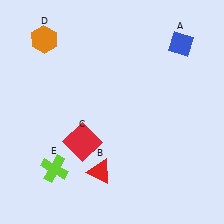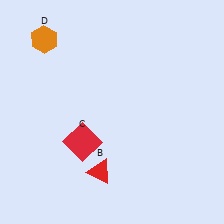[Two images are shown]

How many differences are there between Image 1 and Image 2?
There are 2 differences between the two images.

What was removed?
The lime cross (E), the blue diamond (A) were removed in Image 2.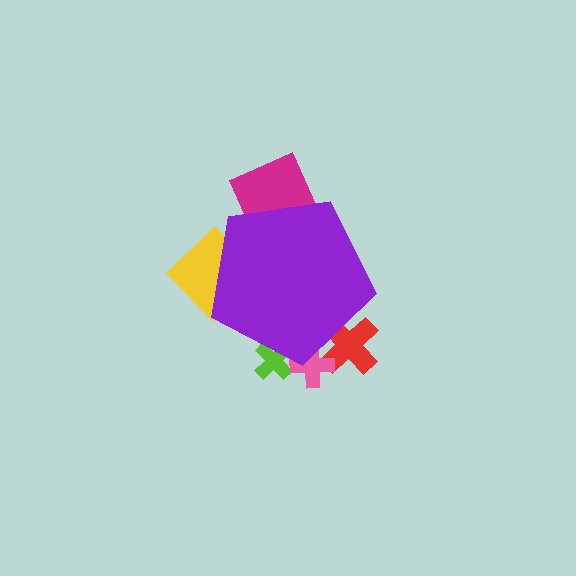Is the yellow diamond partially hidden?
Yes, the yellow diamond is partially hidden behind the purple pentagon.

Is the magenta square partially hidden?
Yes, the magenta square is partially hidden behind the purple pentagon.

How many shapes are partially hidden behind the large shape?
5 shapes are partially hidden.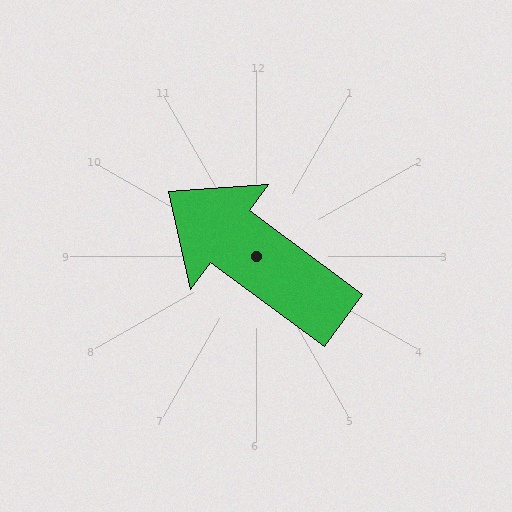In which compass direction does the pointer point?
Northwest.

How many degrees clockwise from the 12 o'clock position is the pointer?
Approximately 306 degrees.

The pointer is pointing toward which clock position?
Roughly 10 o'clock.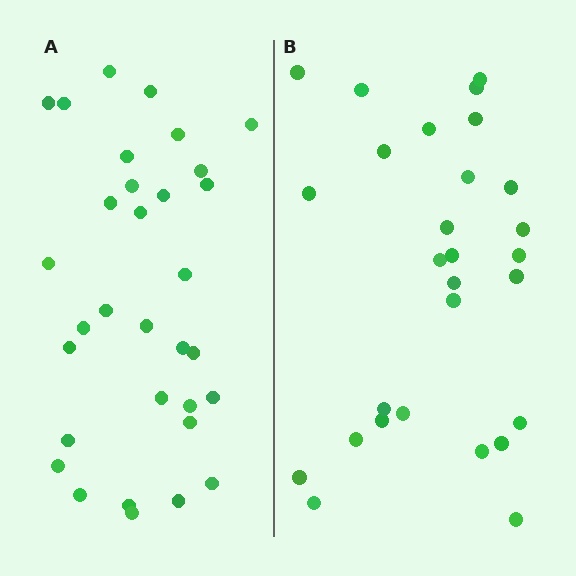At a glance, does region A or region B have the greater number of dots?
Region A (the left region) has more dots.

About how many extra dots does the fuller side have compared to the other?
Region A has about 4 more dots than region B.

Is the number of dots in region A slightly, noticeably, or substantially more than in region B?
Region A has only slightly more — the two regions are fairly close. The ratio is roughly 1.1 to 1.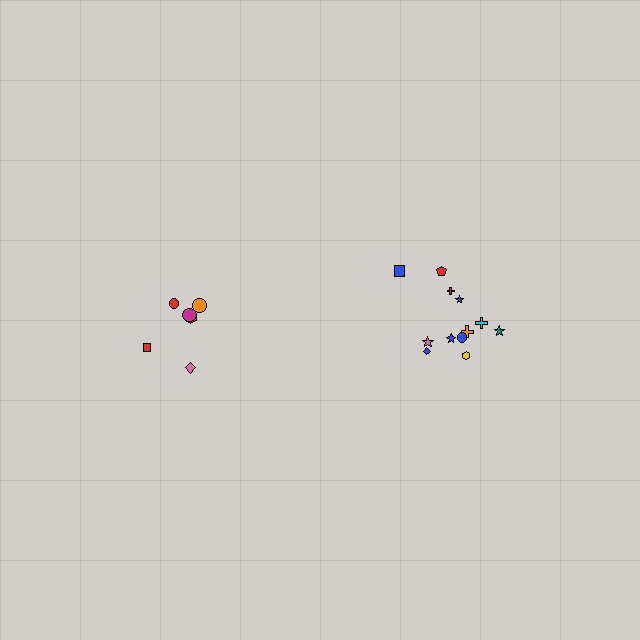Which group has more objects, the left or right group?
The right group.